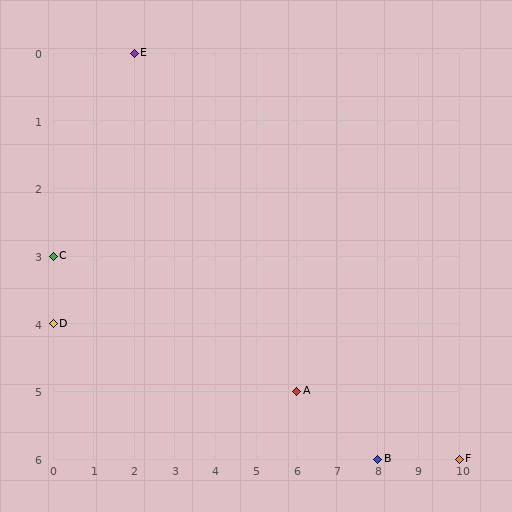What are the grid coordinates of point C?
Point C is at grid coordinates (0, 3).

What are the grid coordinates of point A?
Point A is at grid coordinates (6, 5).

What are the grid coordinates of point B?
Point B is at grid coordinates (8, 6).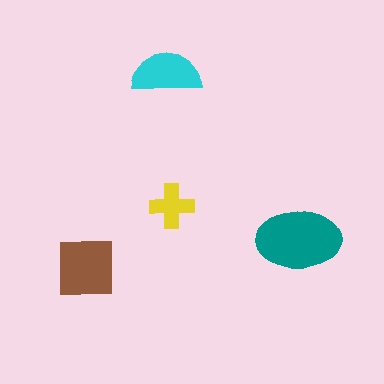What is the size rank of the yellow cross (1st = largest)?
4th.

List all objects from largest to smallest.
The teal ellipse, the brown square, the cyan semicircle, the yellow cross.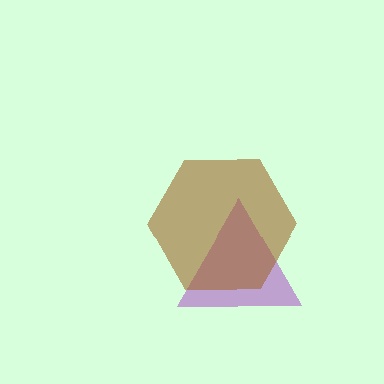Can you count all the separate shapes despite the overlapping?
Yes, there are 2 separate shapes.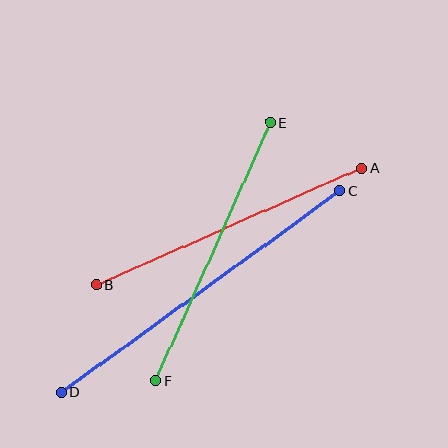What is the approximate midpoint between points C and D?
The midpoint is at approximately (201, 292) pixels.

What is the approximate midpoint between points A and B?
The midpoint is at approximately (229, 226) pixels.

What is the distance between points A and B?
The distance is approximately 290 pixels.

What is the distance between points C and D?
The distance is approximately 344 pixels.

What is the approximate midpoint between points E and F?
The midpoint is at approximately (213, 252) pixels.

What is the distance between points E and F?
The distance is approximately 283 pixels.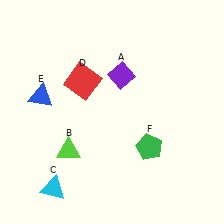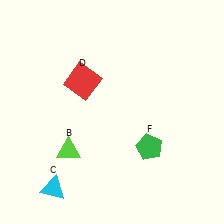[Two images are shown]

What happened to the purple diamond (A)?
The purple diamond (A) was removed in Image 2. It was in the top-right area of Image 1.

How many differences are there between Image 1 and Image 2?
There are 2 differences between the two images.